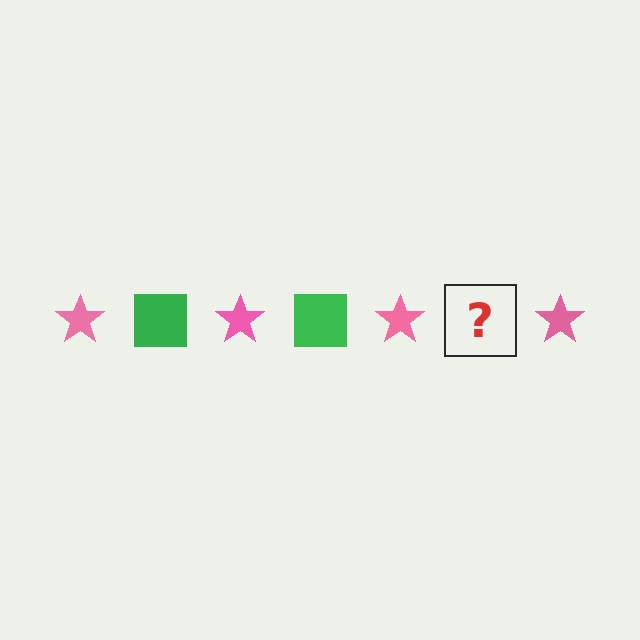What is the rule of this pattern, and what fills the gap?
The rule is that the pattern alternates between pink star and green square. The gap should be filled with a green square.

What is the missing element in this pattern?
The missing element is a green square.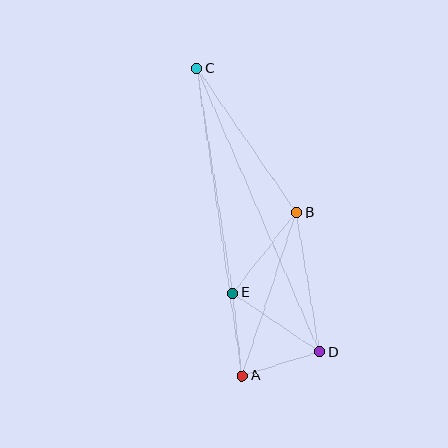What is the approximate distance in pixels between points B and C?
The distance between B and C is approximately 175 pixels.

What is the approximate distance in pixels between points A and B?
The distance between A and B is approximately 172 pixels.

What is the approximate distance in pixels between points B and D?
The distance between B and D is approximately 141 pixels.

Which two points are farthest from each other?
Points A and C are farthest from each other.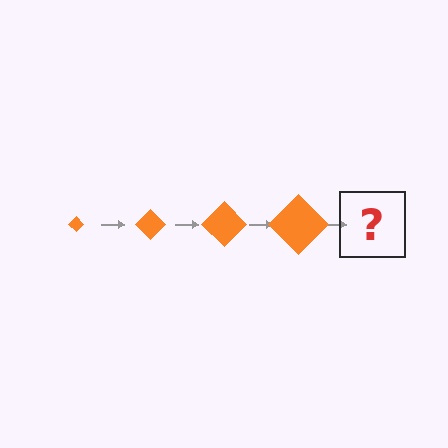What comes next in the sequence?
The next element should be an orange diamond, larger than the previous one.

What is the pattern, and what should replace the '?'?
The pattern is that the diamond gets progressively larger each step. The '?' should be an orange diamond, larger than the previous one.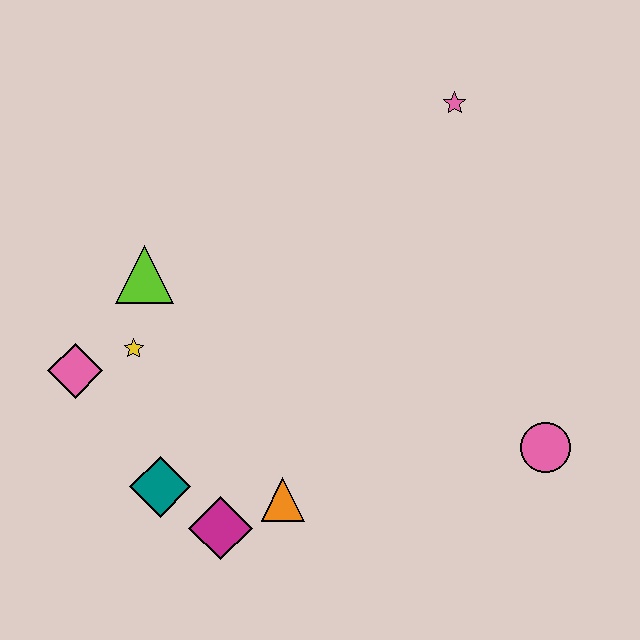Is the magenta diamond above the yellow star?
No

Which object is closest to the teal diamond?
The magenta diamond is closest to the teal diamond.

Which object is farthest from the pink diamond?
The pink circle is farthest from the pink diamond.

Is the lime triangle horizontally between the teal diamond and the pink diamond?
Yes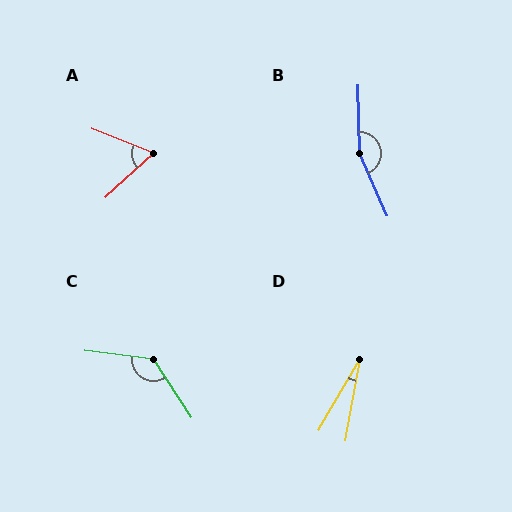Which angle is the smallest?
D, at approximately 20 degrees.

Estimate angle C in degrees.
Approximately 130 degrees.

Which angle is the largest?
B, at approximately 158 degrees.